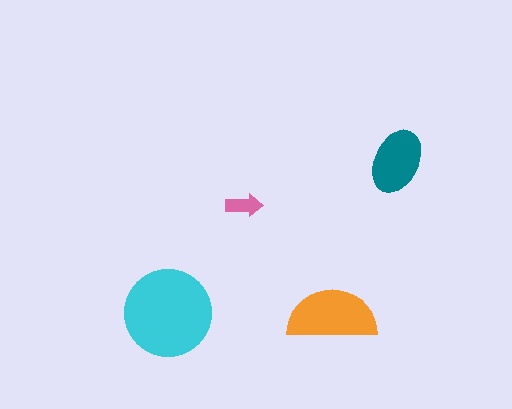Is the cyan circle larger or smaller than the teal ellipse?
Larger.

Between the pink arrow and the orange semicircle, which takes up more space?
The orange semicircle.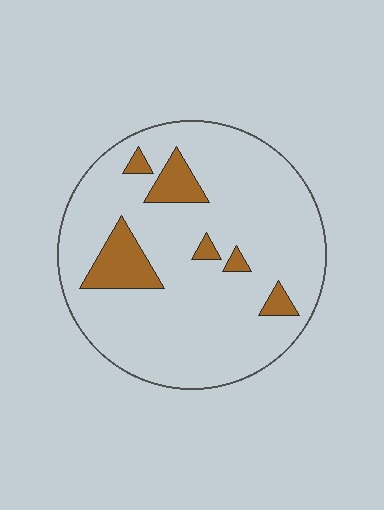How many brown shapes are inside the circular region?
6.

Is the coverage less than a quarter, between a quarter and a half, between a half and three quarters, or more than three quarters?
Less than a quarter.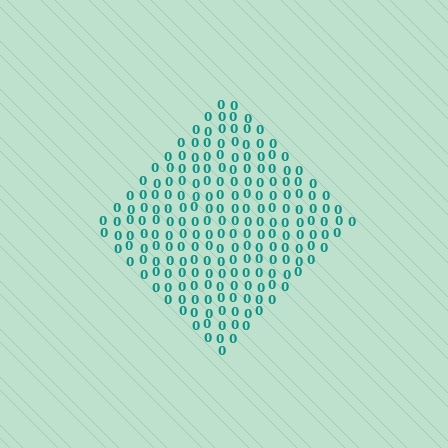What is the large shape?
The large shape is a diamond.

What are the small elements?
The small elements are digit 0's.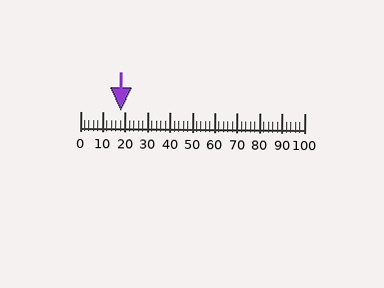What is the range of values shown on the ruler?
The ruler shows values from 0 to 100.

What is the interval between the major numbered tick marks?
The major tick marks are spaced 10 units apart.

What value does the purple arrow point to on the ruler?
The purple arrow points to approximately 18.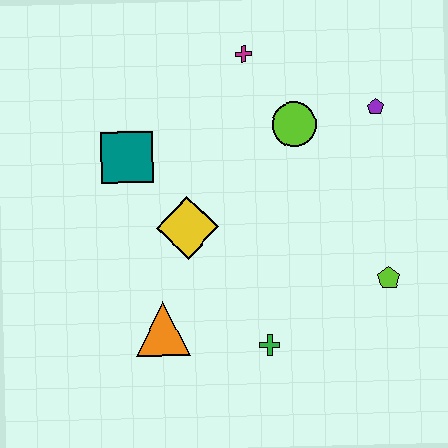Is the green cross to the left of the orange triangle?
No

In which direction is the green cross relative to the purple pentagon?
The green cross is below the purple pentagon.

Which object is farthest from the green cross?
The magenta cross is farthest from the green cross.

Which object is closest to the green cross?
The orange triangle is closest to the green cross.